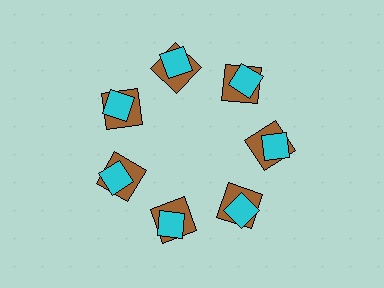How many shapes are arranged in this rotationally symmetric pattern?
There are 14 shapes, arranged in 7 groups of 2.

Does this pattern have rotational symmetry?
Yes, this pattern has 7-fold rotational symmetry. It looks the same after rotating 51 degrees around the center.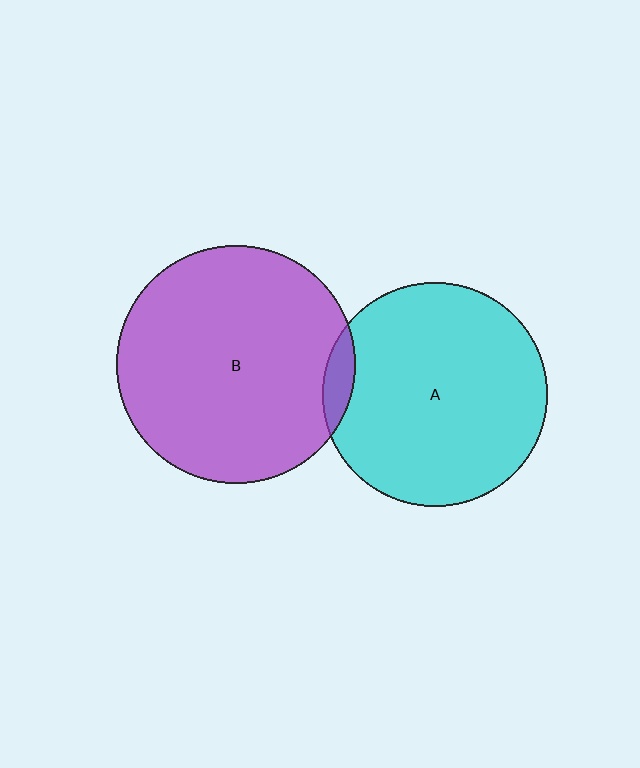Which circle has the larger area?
Circle B (purple).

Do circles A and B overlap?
Yes.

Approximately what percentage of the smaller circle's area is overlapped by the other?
Approximately 5%.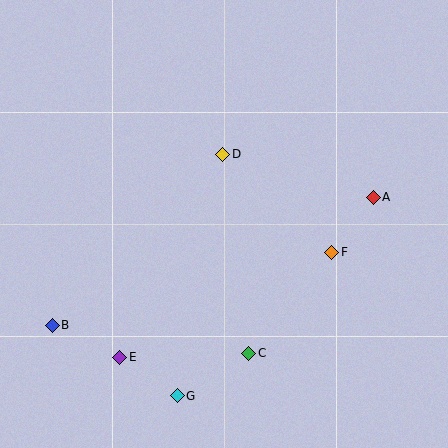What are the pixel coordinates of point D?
Point D is at (223, 154).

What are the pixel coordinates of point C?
Point C is at (249, 353).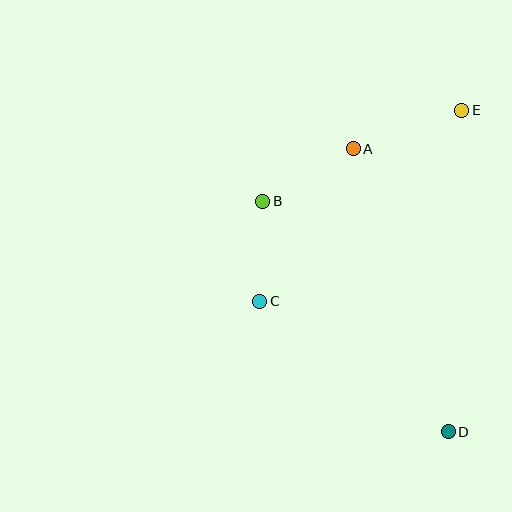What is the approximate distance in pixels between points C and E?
The distance between C and E is approximately 278 pixels.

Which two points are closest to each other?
Points B and C are closest to each other.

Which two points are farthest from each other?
Points D and E are farthest from each other.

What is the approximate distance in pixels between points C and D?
The distance between C and D is approximately 229 pixels.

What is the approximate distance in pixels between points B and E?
The distance between B and E is approximately 219 pixels.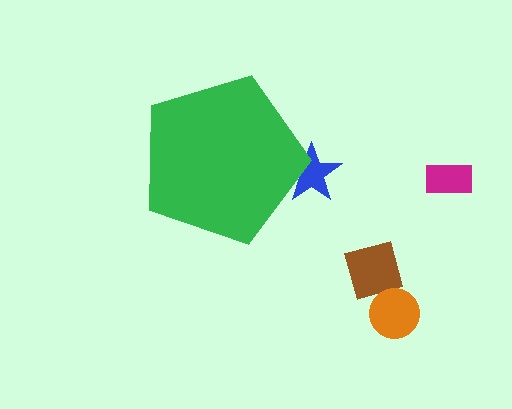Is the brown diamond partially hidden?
No, the brown diamond is fully visible.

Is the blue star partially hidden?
Yes, the blue star is partially hidden behind the green pentagon.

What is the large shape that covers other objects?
A green pentagon.